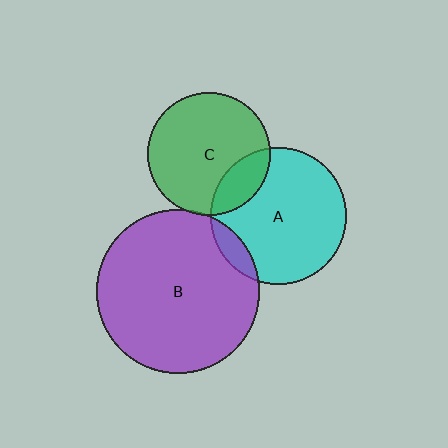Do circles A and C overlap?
Yes.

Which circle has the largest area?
Circle B (purple).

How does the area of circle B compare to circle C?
Approximately 1.8 times.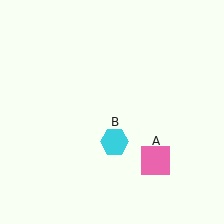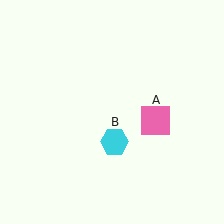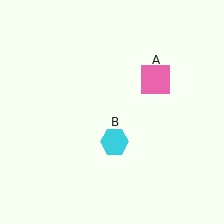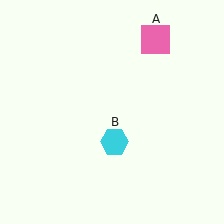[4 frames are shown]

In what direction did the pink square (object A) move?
The pink square (object A) moved up.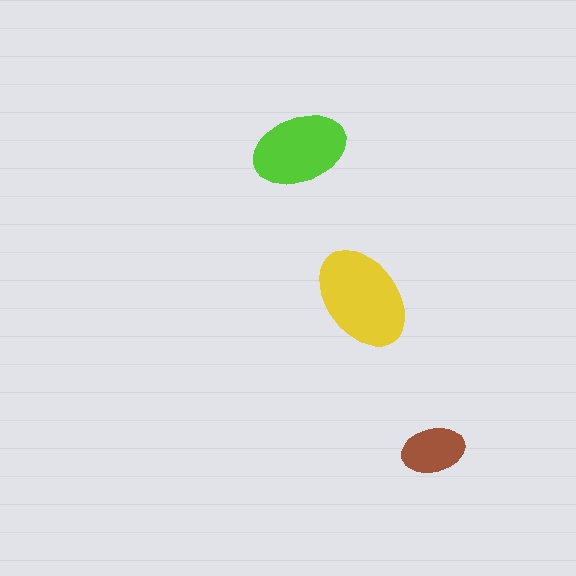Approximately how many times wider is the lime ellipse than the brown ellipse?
About 1.5 times wider.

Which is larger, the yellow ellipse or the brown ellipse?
The yellow one.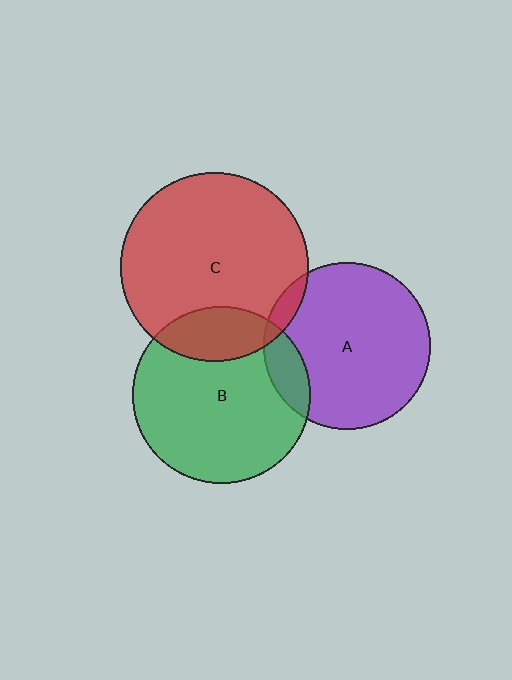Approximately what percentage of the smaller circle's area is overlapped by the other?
Approximately 5%.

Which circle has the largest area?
Circle C (red).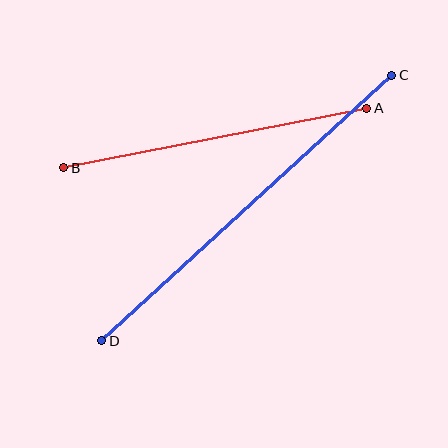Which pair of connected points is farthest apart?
Points C and D are farthest apart.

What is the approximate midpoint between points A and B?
The midpoint is at approximately (215, 138) pixels.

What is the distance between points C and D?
The distance is approximately 393 pixels.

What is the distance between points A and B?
The distance is approximately 309 pixels.